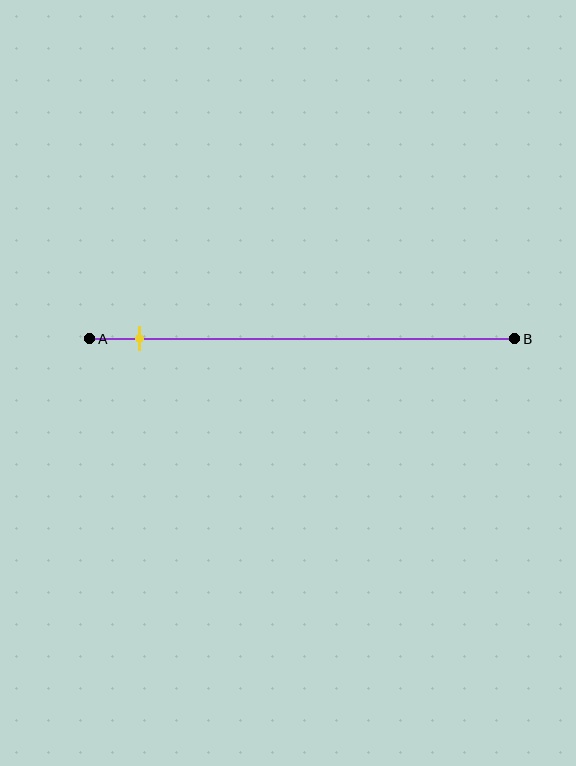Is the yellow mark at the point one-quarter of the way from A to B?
No, the mark is at about 10% from A, not at the 25% one-quarter point.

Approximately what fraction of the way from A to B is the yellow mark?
The yellow mark is approximately 10% of the way from A to B.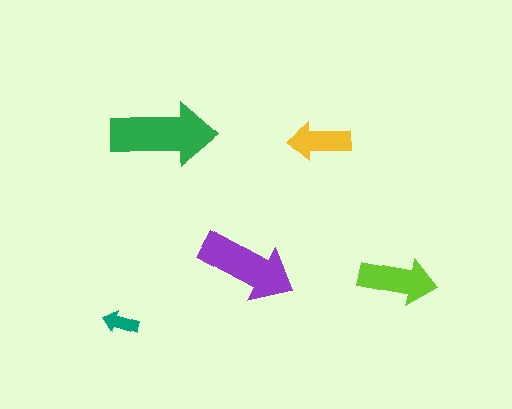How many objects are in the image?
There are 5 objects in the image.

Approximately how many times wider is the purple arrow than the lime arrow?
About 1.5 times wider.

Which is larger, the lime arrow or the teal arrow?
The lime one.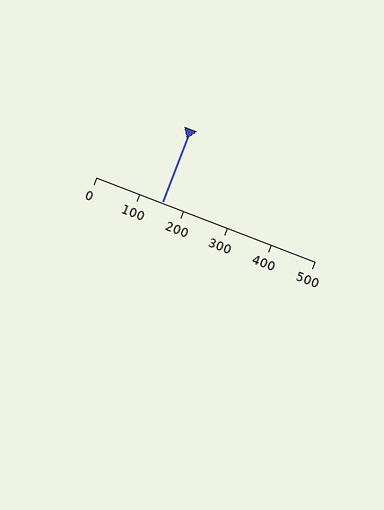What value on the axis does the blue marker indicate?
The marker indicates approximately 150.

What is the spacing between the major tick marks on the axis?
The major ticks are spaced 100 apart.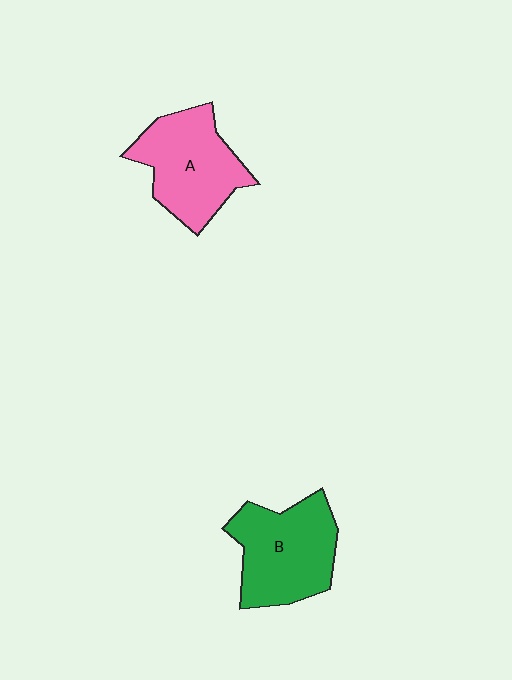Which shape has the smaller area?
Shape A (pink).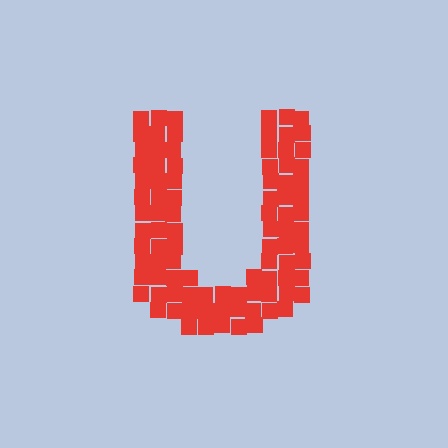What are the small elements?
The small elements are squares.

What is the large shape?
The large shape is the letter U.